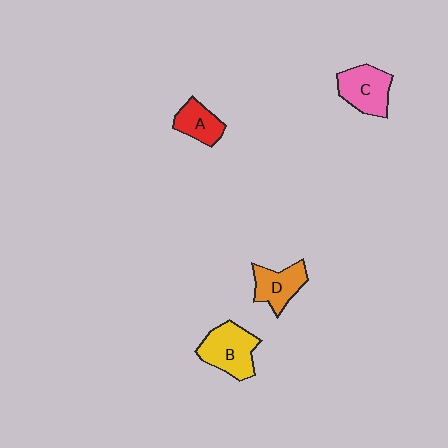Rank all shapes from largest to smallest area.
From largest to smallest: B (yellow), C (pink), D (orange), A (red).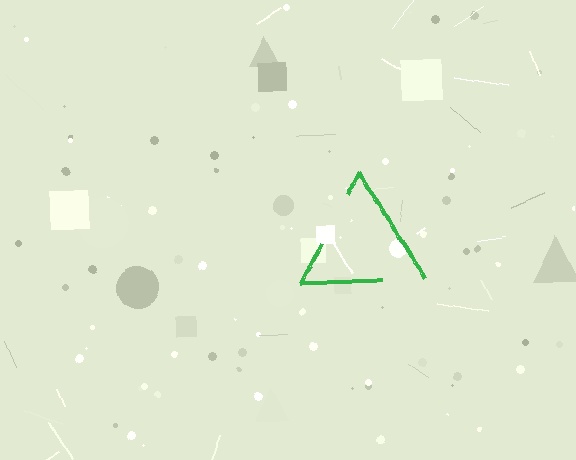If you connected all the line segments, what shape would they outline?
They would outline a triangle.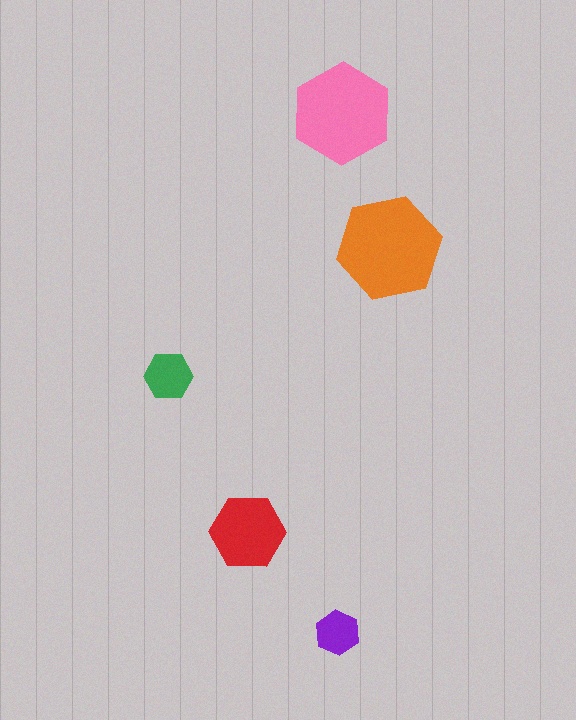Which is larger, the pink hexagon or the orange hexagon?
The orange one.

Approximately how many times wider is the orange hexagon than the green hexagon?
About 2 times wider.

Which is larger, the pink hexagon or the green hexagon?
The pink one.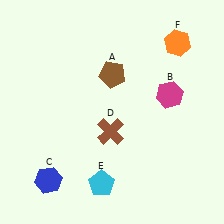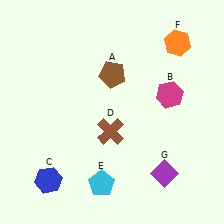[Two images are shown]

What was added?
A purple diamond (G) was added in Image 2.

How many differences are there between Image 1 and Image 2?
There is 1 difference between the two images.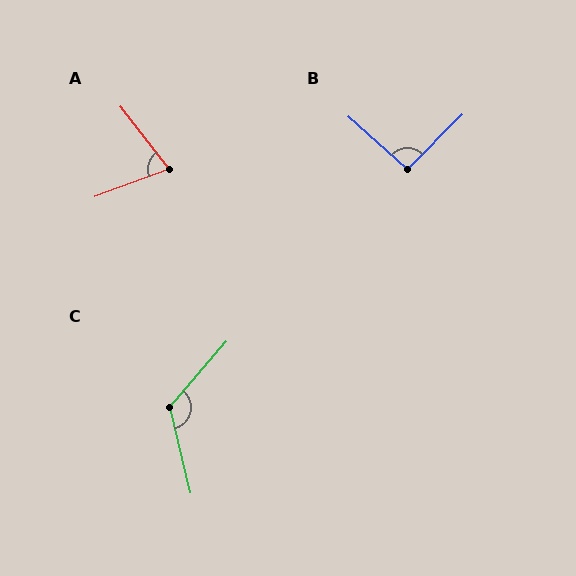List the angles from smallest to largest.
A (73°), B (94°), C (126°).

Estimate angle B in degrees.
Approximately 94 degrees.